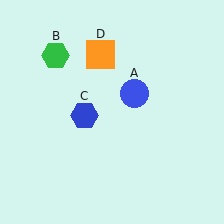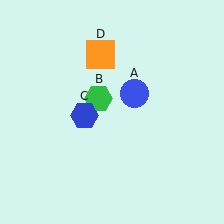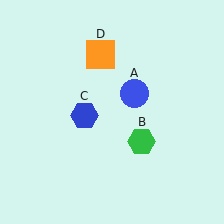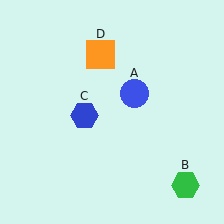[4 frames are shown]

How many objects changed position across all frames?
1 object changed position: green hexagon (object B).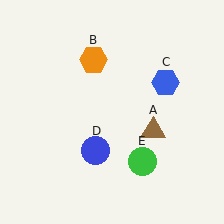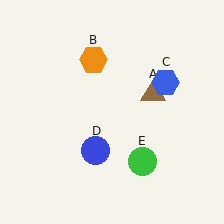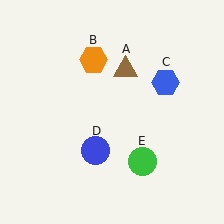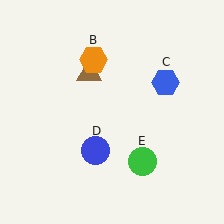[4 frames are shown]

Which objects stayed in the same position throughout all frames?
Orange hexagon (object B) and blue hexagon (object C) and blue circle (object D) and green circle (object E) remained stationary.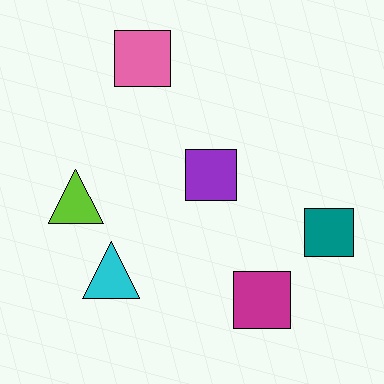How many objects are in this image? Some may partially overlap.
There are 6 objects.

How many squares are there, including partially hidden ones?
There are 4 squares.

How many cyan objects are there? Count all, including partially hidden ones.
There is 1 cyan object.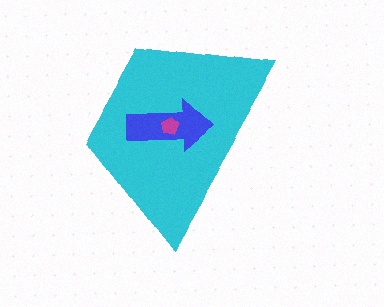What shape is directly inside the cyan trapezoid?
The blue arrow.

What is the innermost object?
The magenta pentagon.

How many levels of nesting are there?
3.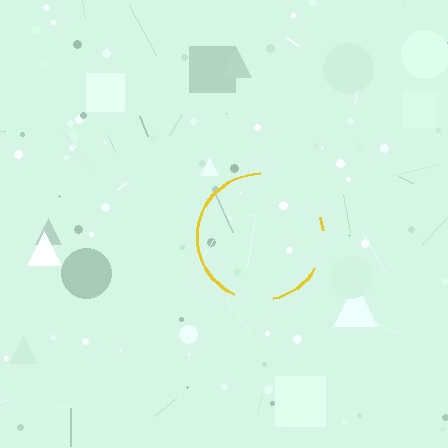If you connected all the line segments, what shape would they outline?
They would outline a circle.